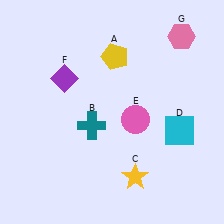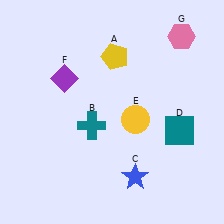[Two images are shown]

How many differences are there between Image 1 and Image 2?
There are 3 differences between the two images.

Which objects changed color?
C changed from yellow to blue. D changed from cyan to teal. E changed from pink to yellow.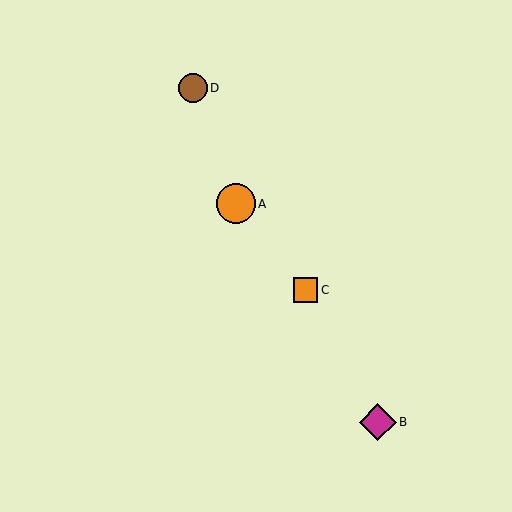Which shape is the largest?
The orange circle (labeled A) is the largest.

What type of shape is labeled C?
Shape C is an orange square.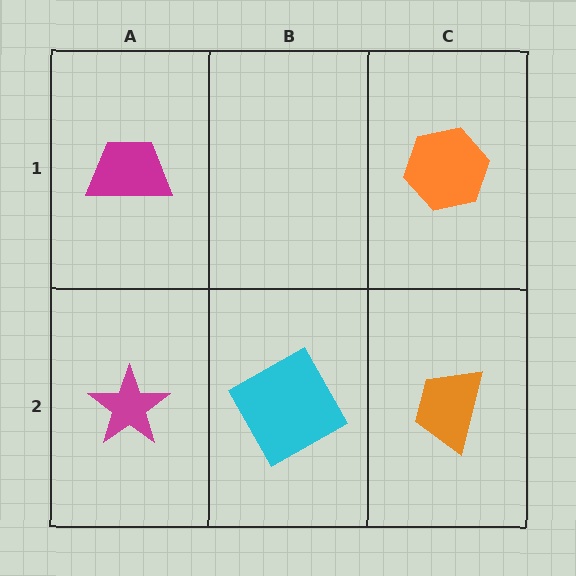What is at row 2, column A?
A magenta star.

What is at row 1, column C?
An orange hexagon.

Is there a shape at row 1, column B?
No, that cell is empty.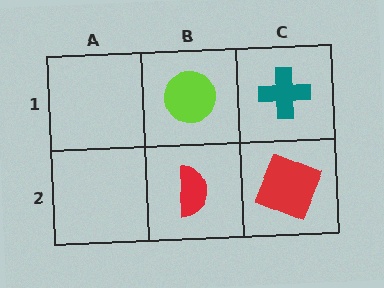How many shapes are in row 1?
2 shapes.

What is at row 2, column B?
A red semicircle.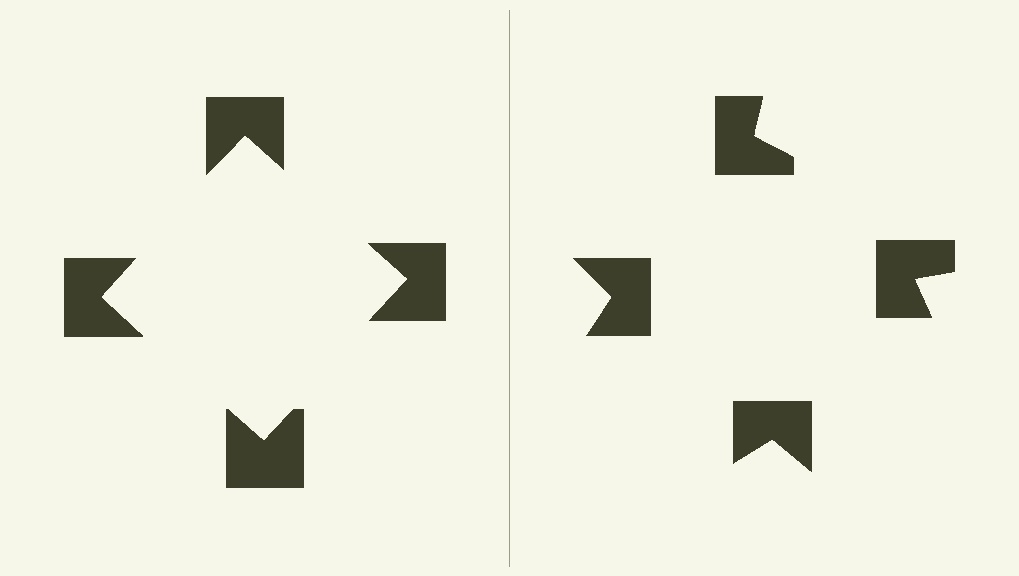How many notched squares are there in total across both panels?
8 — 4 on each side.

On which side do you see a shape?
An illusory square appears on the left side. On the right side the wedge cuts are rotated, so no coherent shape forms.